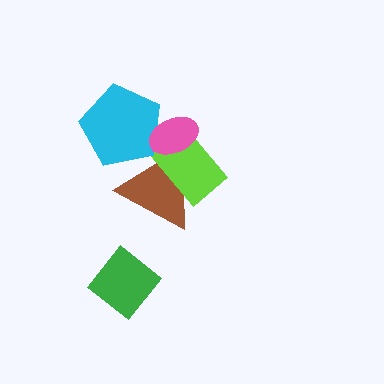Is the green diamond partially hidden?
No, no other shape covers it.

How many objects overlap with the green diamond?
0 objects overlap with the green diamond.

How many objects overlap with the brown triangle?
3 objects overlap with the brown triangle.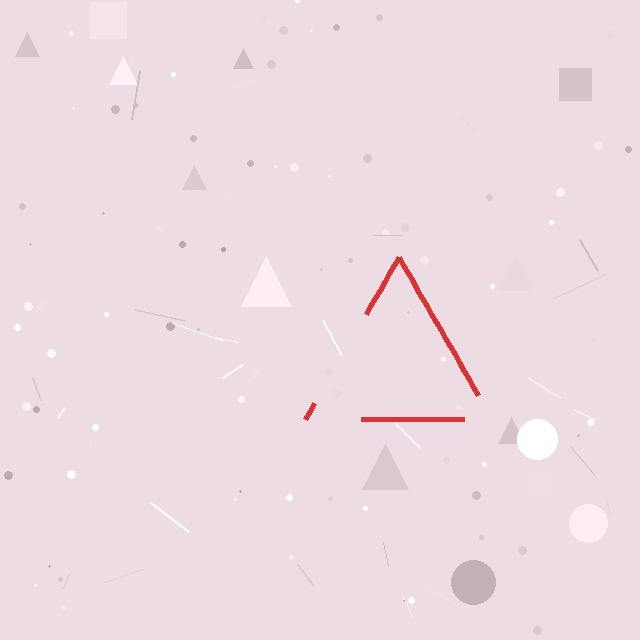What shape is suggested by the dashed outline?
The dashed outline suggests a triangle.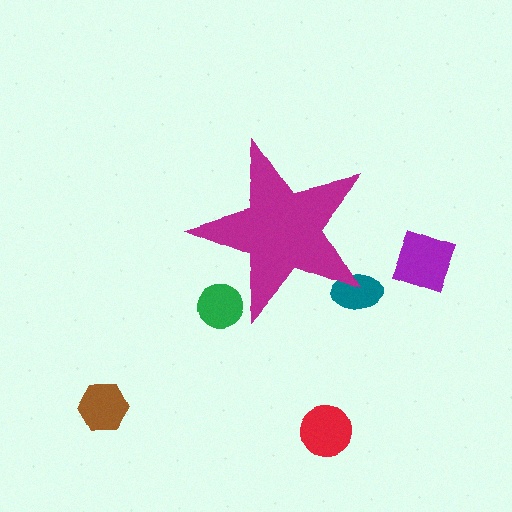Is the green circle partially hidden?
Yes, the green circle is partially hidden behind the magenta star.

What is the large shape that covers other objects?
A magenta star.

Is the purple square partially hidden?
No, the purple square is fully visible.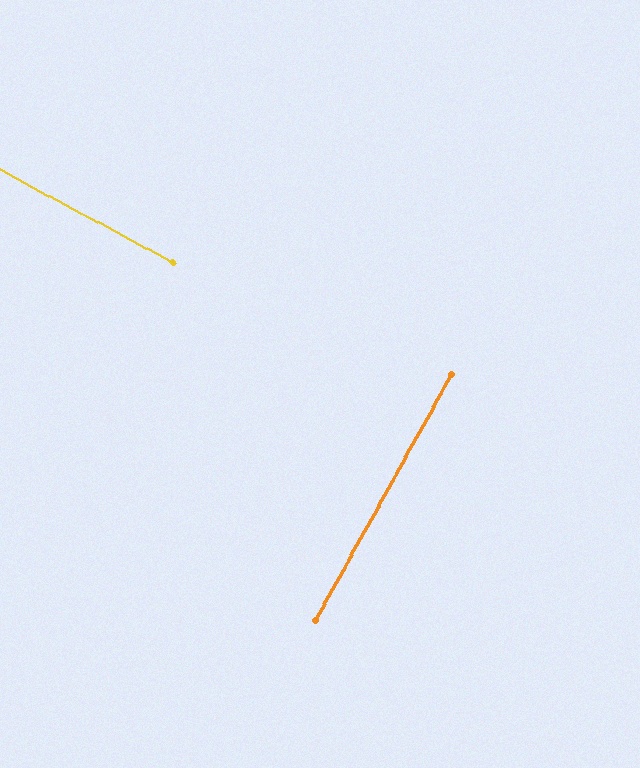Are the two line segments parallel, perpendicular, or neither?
Perpendicular — they meet at approximately 89°.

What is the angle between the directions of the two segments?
Approximately 89 degrees.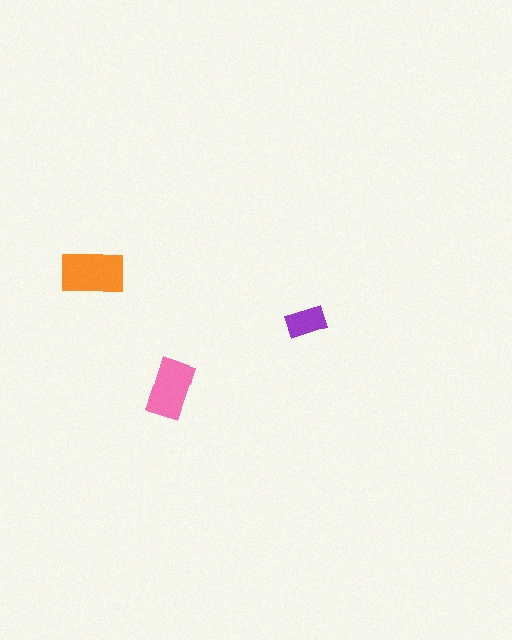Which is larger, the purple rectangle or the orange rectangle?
The orange one.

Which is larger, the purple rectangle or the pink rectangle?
The pink one.